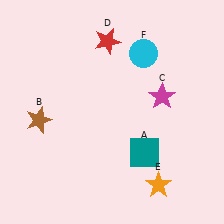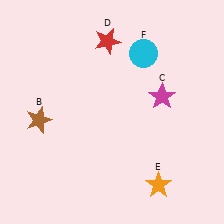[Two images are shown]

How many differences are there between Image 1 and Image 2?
There is 1 difference between the two images.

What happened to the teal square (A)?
The teal square (A) was removed in Image 2. It was in the bottom-right area of Image 1.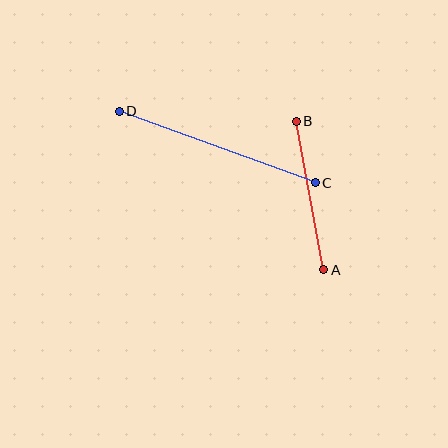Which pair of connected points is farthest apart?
Points C and D are farthest apart.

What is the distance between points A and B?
The distance is approximately 151 pixels.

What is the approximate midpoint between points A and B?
The midpoint is at approximately (310, 195) pixels.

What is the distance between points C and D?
The distance is approximately 208 pixels.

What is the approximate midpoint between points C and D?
The midpoint is at approximately (217, 147) pixels.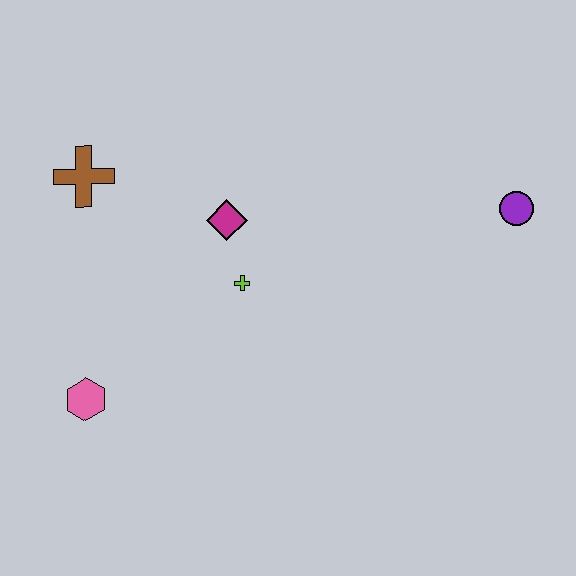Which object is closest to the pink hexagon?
The lime cross is closest to the pink hexagon.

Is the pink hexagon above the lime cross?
No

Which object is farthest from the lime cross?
The purple circle is farthest from the lime cross.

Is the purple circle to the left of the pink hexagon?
No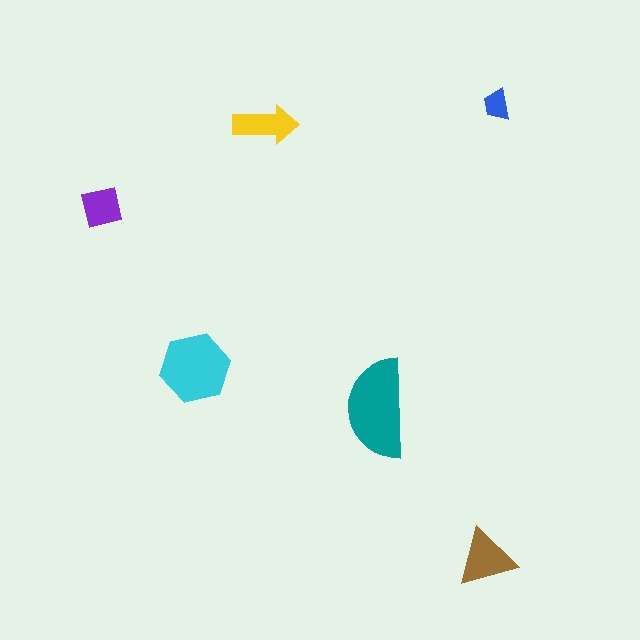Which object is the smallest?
The blue trapezoid.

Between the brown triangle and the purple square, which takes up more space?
The brown triangle.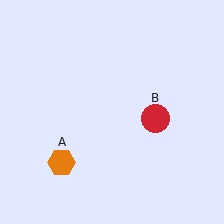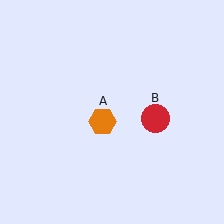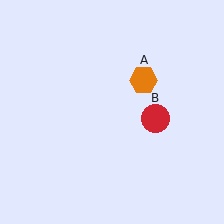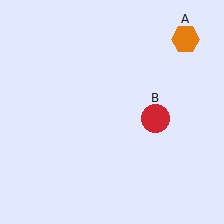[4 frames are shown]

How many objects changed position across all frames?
1 object changed position: orange hexagon (object A).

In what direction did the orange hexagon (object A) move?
The orange hexagon (object A) moved up and to the right.